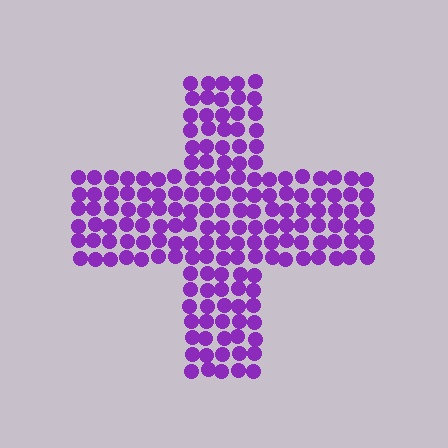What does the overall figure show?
The overall figure shows a cross.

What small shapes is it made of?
It is made of small circles.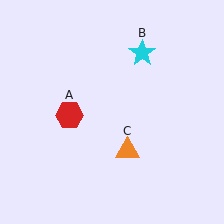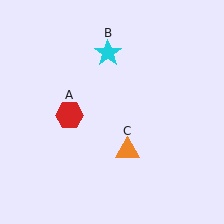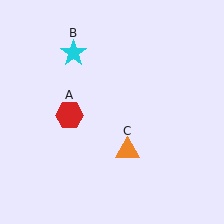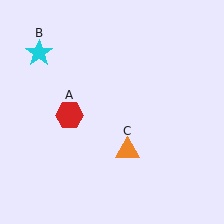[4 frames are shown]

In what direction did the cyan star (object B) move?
The cyan star (object B) moved left.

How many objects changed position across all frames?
1 object changed position: cyan star (object B).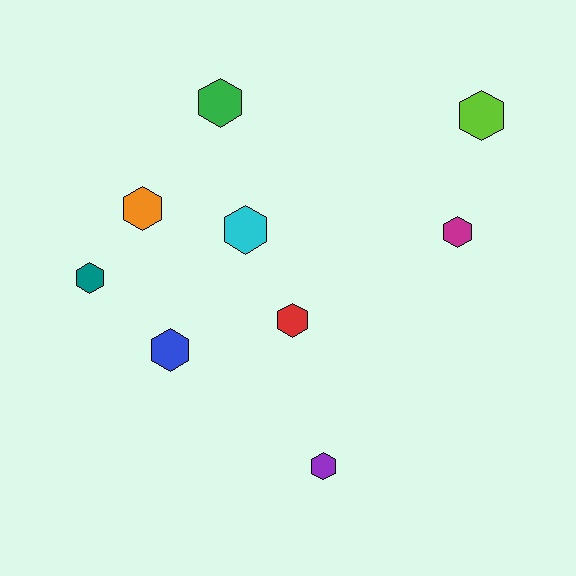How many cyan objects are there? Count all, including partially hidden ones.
There is 1 cyan object.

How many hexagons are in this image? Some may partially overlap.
There are 9 hexagons.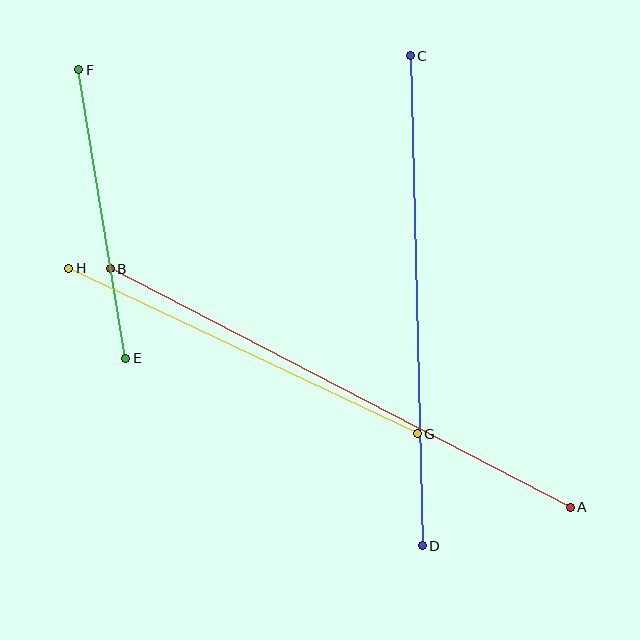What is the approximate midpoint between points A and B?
The midpoint is at approximately (340, 388) pixels.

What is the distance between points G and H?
The distance is approximately 386 pixels.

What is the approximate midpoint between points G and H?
The midpoint is at approximately (243, 351) pixels.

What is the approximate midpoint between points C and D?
The midpoint is at approximately (416, 301) pixels.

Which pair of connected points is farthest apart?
Points A and B are farthest apart.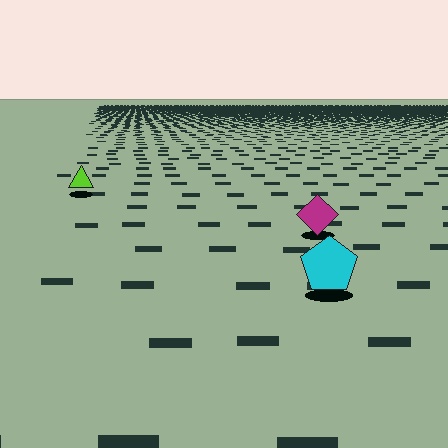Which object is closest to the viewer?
The cyan pentagon is closest. The texture marks near it are larger and more spread out.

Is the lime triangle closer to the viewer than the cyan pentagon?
No. The cyan pentagon is closer — you can tell from the texture gradient: the ground texture is coarser near it.